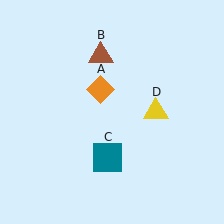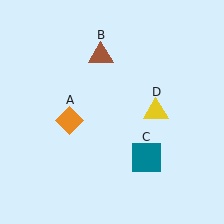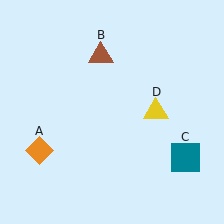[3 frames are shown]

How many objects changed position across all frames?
2 objects changed position: orange diamond (object A), teal square (object C).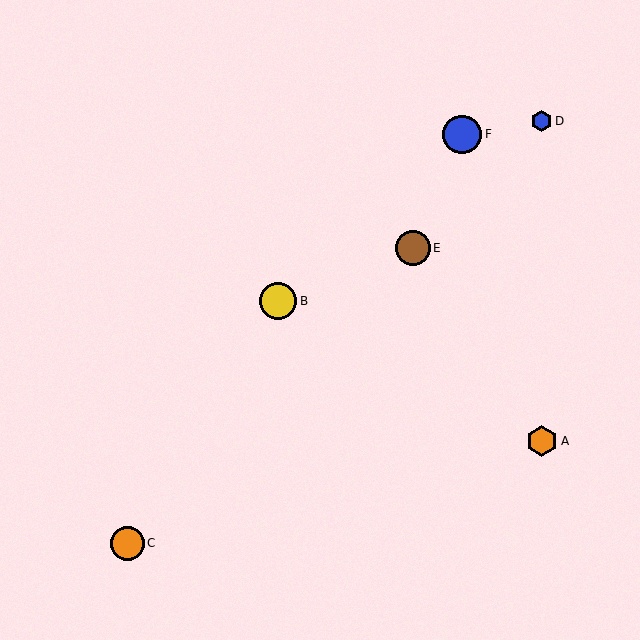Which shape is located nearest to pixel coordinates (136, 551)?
The orange circle (labeled C) at (127, 543) is nearest to that location.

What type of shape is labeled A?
Shape A is an orange hexagon.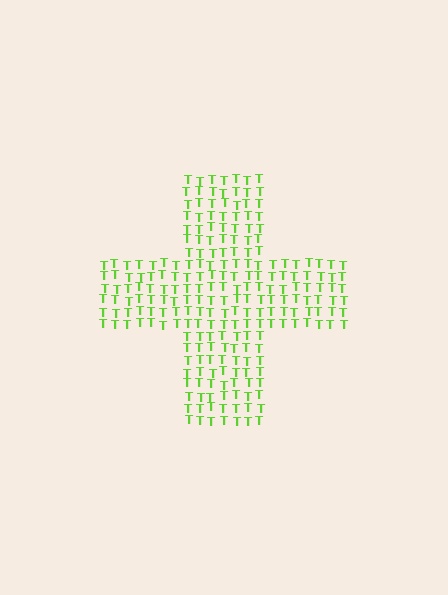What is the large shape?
The large shape is a cross.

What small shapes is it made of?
It is made of small letter T's.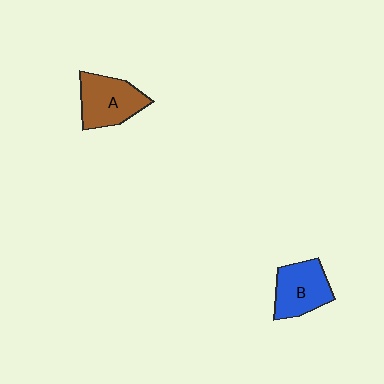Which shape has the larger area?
Shape A (brown).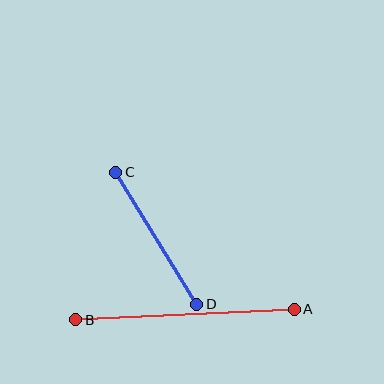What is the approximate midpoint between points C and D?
The midpoint is at approximately (156, 238) pixels.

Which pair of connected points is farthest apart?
Points A and B are farthest apart.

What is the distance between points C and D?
The distance is approximately 155 pixels.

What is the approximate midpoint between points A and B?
The midpoint is at approximately (185, 314) pixels.